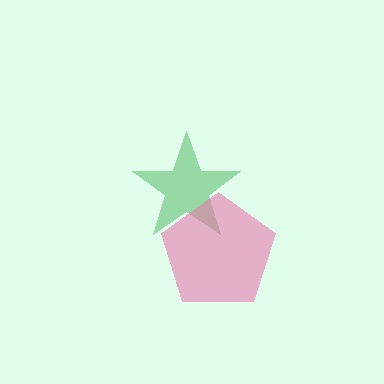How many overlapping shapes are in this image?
There are 2 overlapping shapes in the image.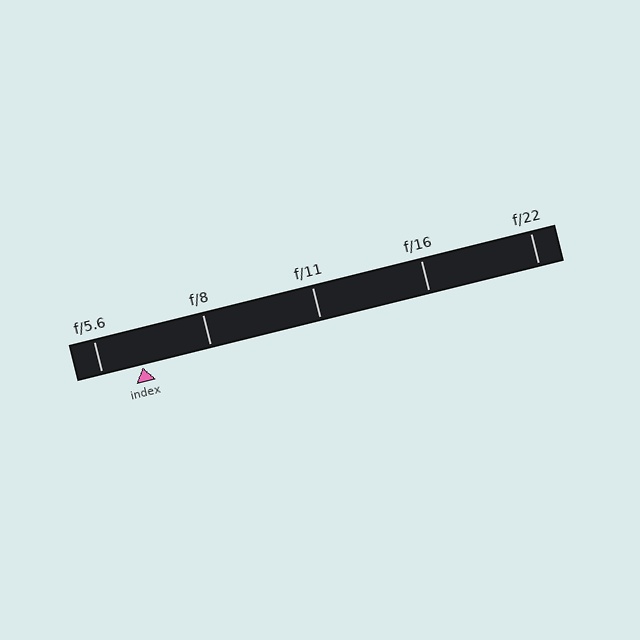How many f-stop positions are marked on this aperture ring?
There are 5 f-stop positions marked.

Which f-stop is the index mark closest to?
The index mark is closest to f/5.6.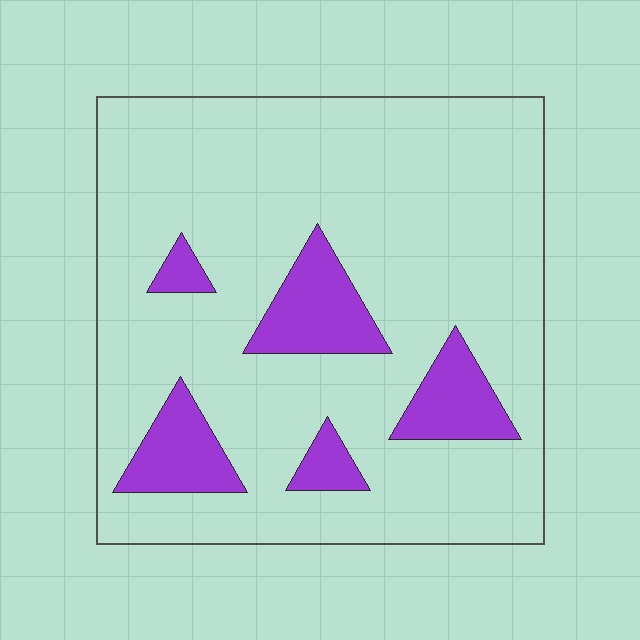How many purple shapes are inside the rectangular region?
5.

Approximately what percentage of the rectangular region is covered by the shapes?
Approximately 15%.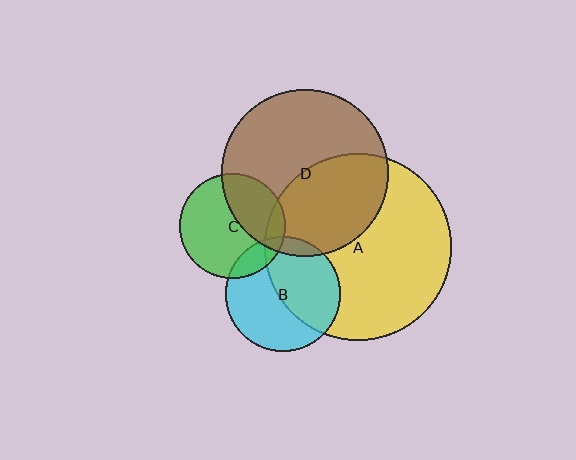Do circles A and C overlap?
Yes.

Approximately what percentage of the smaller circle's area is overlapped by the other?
Approximately 10%.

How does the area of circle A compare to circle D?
Approximately 1.2 times.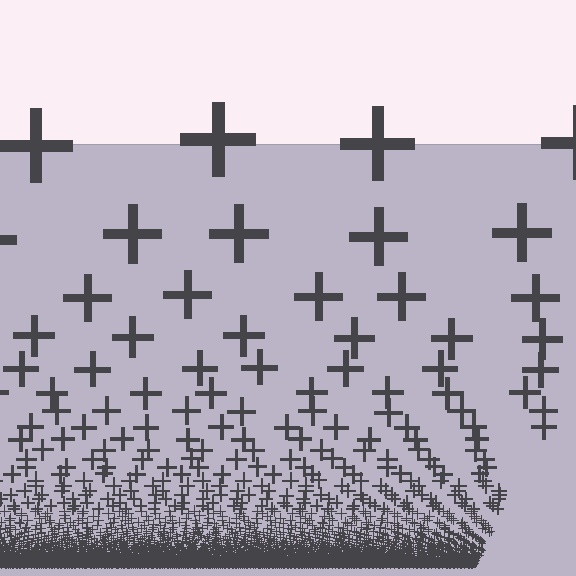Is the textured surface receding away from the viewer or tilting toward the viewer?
The surface appears to tilt toward the viewer. Texture elements get larger and sparser toward the top.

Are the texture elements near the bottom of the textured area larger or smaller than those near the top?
Smaller. The gradient is inverted — elements near the bottom are smaller and denser.